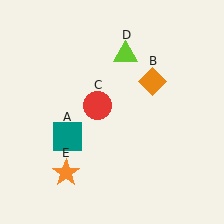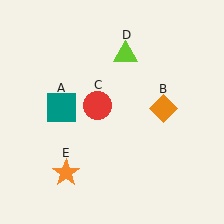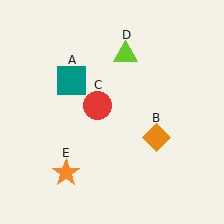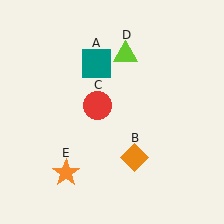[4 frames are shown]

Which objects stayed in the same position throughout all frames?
Red circle (object C) and lime triangle (object D) and orange star (object E) remained stationary.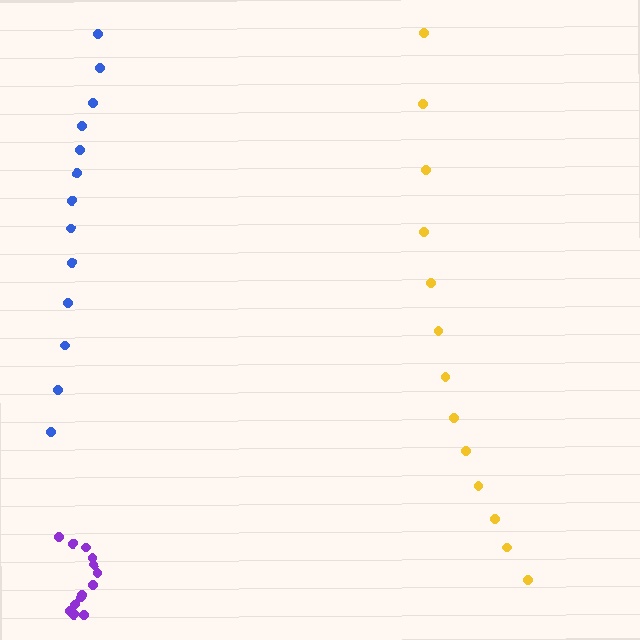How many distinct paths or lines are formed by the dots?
There are 3 distinct paths.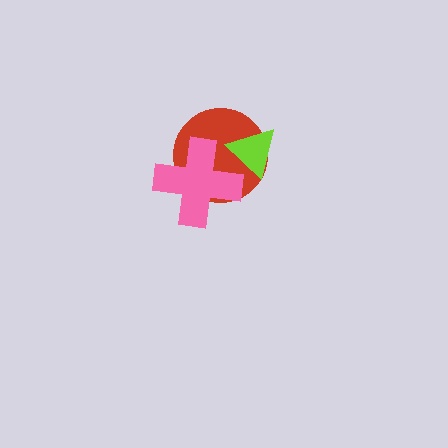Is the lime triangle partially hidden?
No, no other shape covers it.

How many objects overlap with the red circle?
2 objects overlap with the red circle.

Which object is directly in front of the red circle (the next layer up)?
The pink cross is directly in front of the red circle.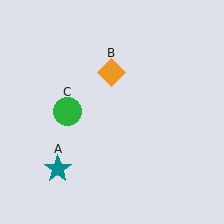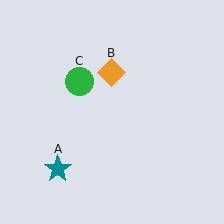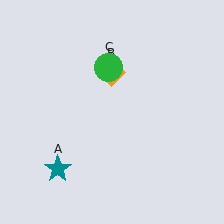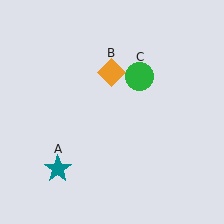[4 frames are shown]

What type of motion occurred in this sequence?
The green circle (object C) rotated clockwise around the center of the scene.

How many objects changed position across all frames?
1 object changed position: green circle (object C).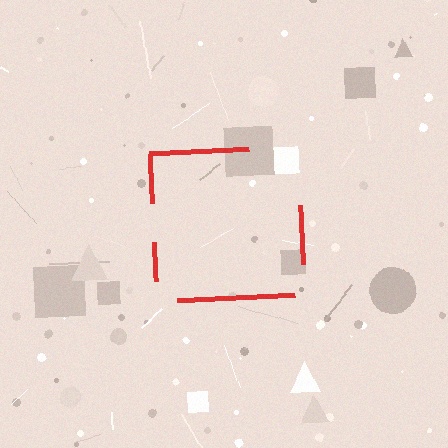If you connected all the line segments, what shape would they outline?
They would outline a square.